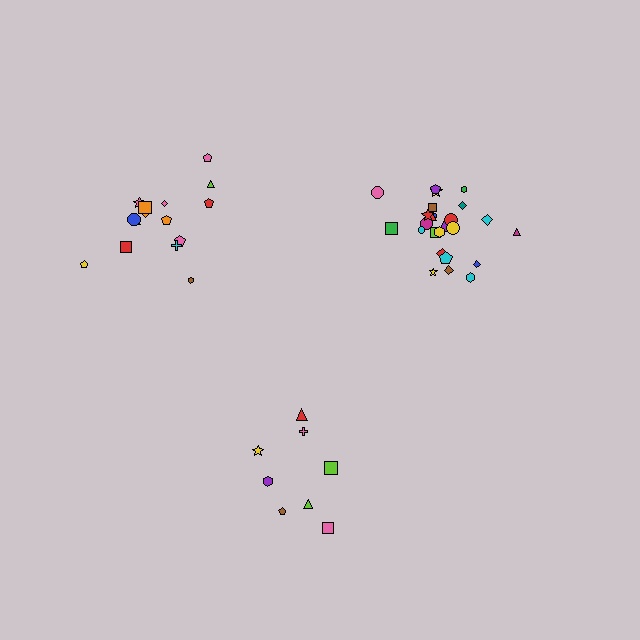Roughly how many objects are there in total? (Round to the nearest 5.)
Roughly 50 objects in total.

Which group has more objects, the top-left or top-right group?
The top-right group.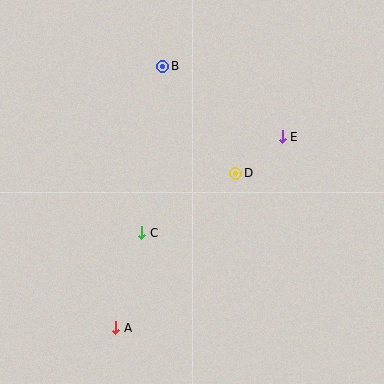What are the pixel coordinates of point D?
Point D is at (236, 173).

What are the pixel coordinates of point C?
Point C is at (142, 233).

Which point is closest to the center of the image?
Point D at (236, 173) is closest to the center.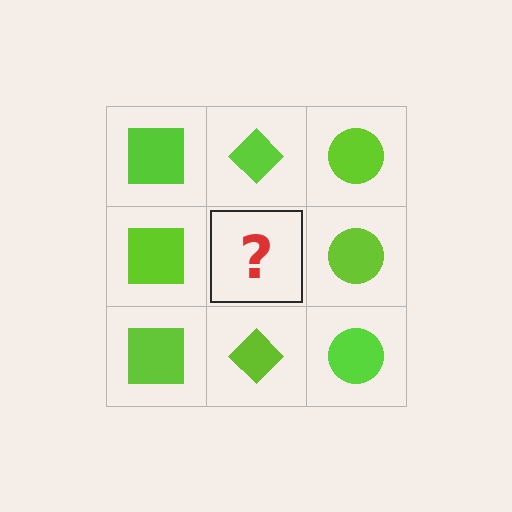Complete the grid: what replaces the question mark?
The question mark should be replaced with a lime diamond.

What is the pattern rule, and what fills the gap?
The rule is that each column has a consistent shape. The gap should be filled with a lime diamond.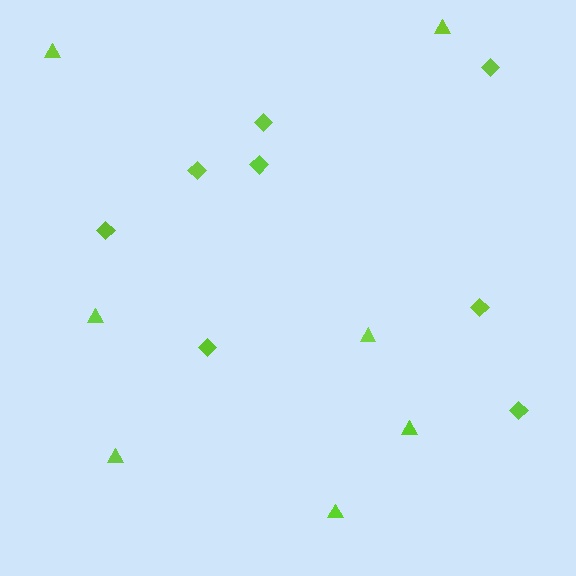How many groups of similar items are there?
There are 2 groups: one group of triangles (7) and one group of diamonds (8).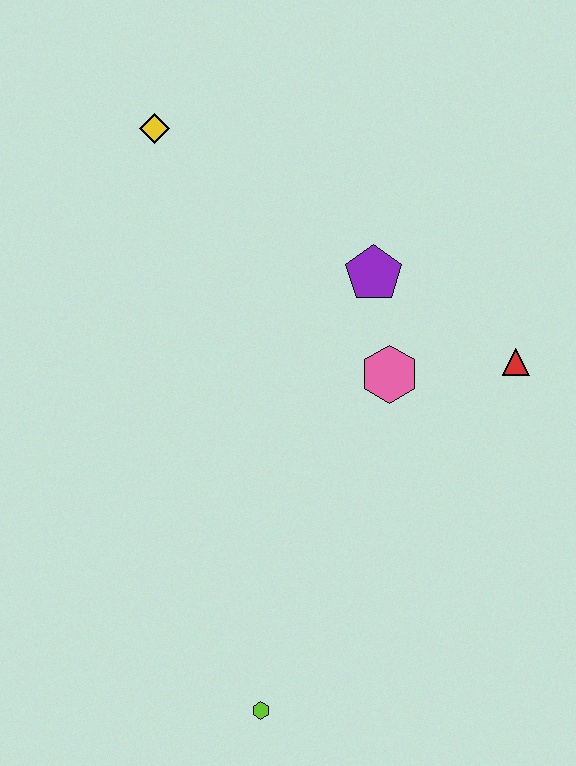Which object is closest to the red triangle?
The pink hexagon is closest to the red triangle.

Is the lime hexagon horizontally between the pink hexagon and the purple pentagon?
No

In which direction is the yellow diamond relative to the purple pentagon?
The yellow diamond is to the left of the purple pentagon.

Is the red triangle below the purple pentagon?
Yes